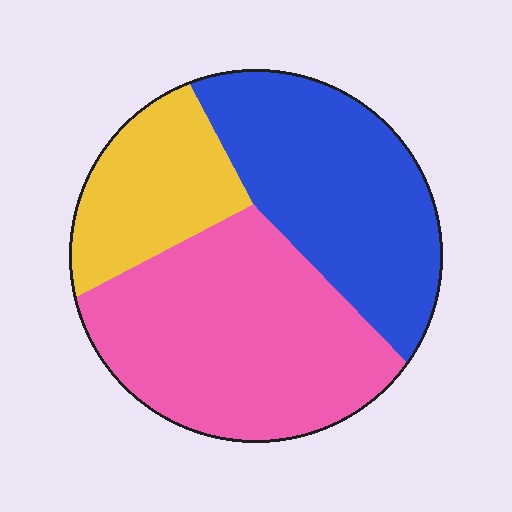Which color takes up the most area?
Pink, at roughly 45%.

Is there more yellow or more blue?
Blue.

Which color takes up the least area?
Yellow, at roughly 20%.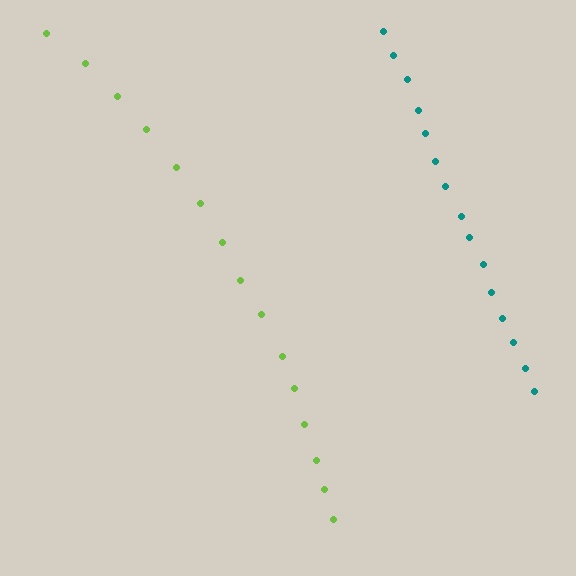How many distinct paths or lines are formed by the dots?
There are 2 distinct paths.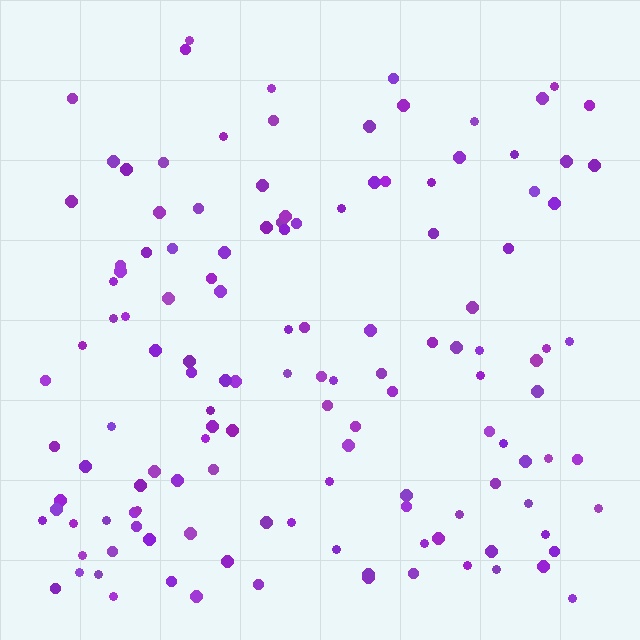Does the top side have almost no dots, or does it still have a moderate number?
Still a moderate number, just noticeably fewer than the bottom.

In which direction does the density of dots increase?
From top to bottom, with the bottom side densest.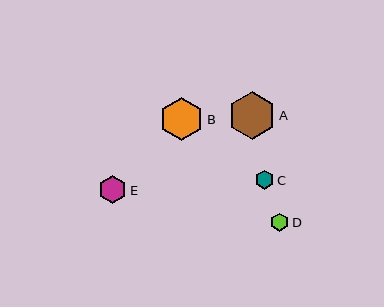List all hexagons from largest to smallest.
From largest to smallest: A, B, E, C, D.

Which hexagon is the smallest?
Hexagon D is the smallest with a size of approximately 18 pixels.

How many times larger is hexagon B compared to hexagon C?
Hexagon B is approximately 2.3 times the size of hexagon C.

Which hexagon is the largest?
Hexagon A is the largest with a size of approximately 48 pixels.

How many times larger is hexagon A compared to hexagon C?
Hexagon A is approximately 2.5 times the size of hexagon C.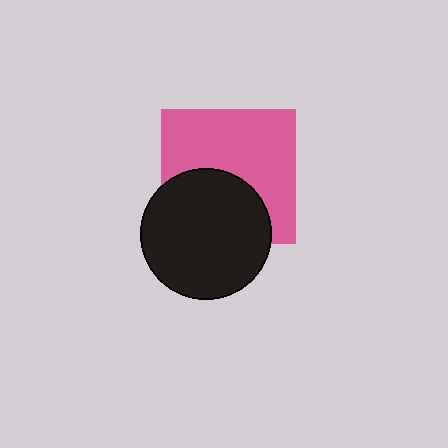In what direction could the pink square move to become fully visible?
The pink square could move up. That would shift it out from behind the black circle entirely.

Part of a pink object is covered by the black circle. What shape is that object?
It is a square.